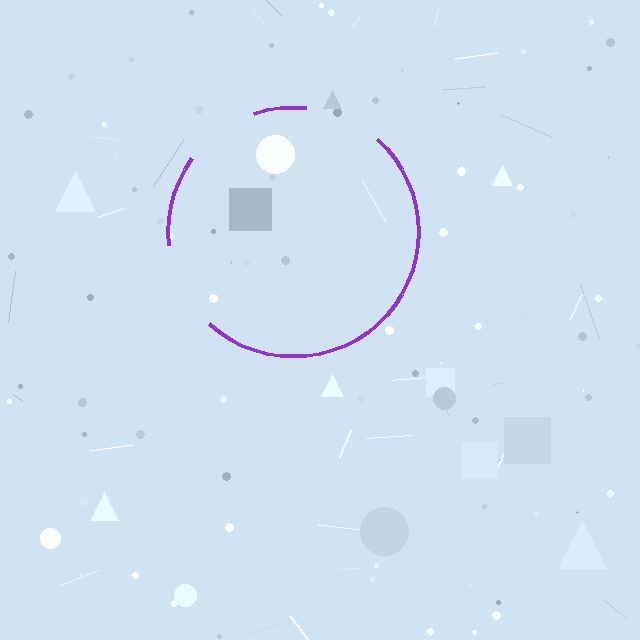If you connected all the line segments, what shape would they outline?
They would outline a circle.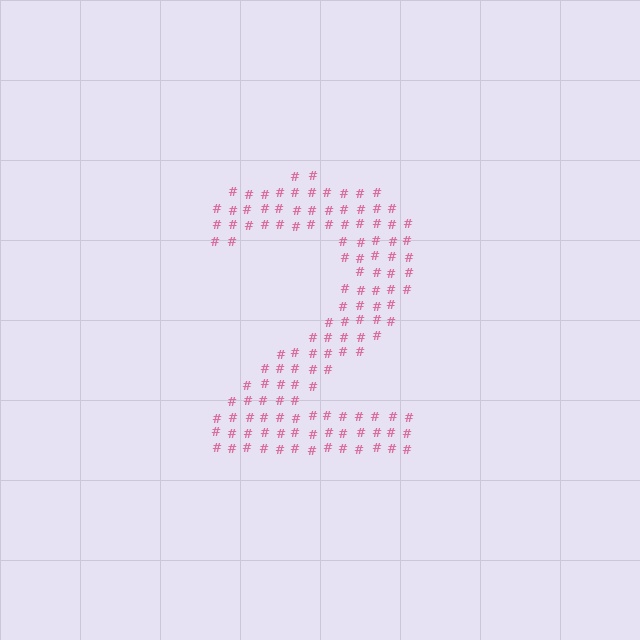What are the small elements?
The small elements are hash symbols.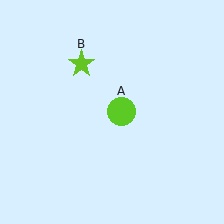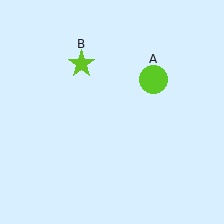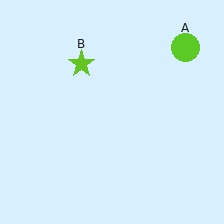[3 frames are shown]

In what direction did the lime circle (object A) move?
The lime circle (object A) moved up and to the right.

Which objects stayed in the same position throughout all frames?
Lime star (object B) remained stationary.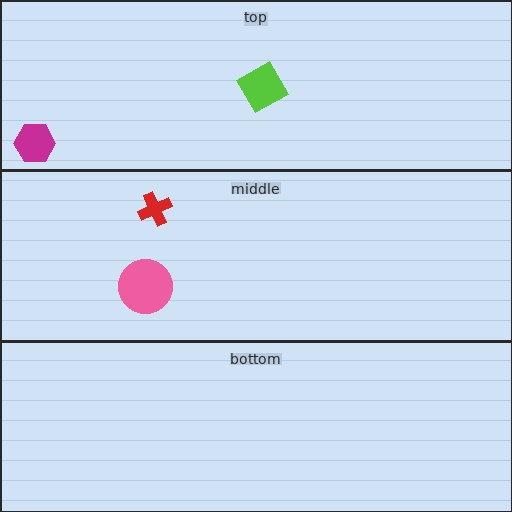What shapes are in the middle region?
The pink circle, the red cross.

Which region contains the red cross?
The middle region.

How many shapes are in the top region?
2.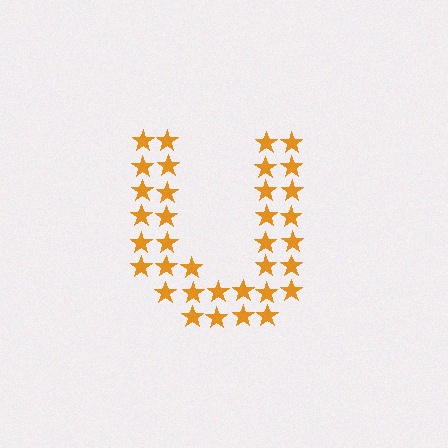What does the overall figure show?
The overall figure shows the letter U.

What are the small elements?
The small elements are stars.